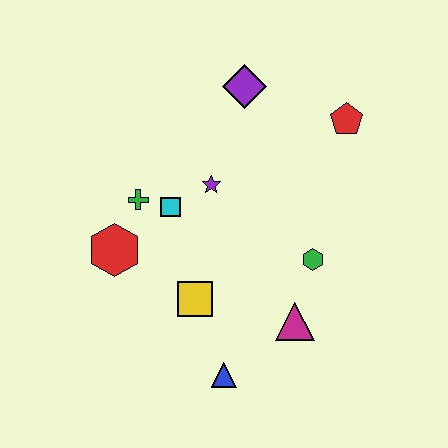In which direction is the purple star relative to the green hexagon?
The purple star is to the left of the green hexagon.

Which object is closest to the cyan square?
The green cross is closest to the cyan square.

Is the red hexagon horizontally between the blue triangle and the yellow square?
No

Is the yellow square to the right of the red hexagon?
Yes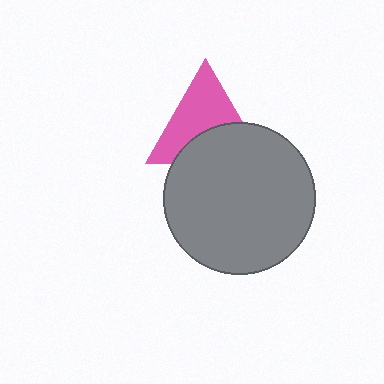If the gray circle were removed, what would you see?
You would see the complete pink triangle.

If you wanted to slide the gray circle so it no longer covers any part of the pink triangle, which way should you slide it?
Slide it down — that is the most direct way to separate the two shapes.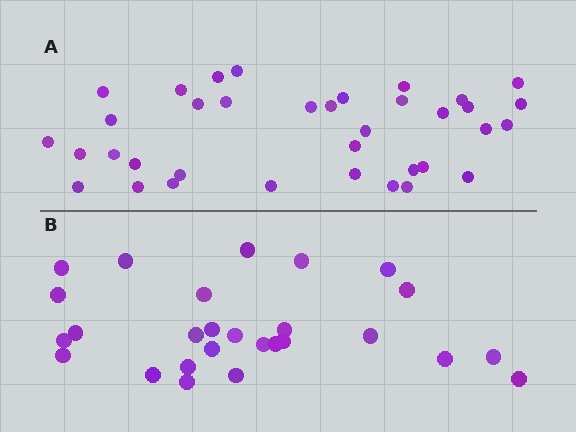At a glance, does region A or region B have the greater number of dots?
Region A (the top region) has more dots.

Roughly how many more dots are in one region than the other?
Region A has roughly 8 or so more dots than region B.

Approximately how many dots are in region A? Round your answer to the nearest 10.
About 40 dots. (The exact count is 36, which rounds to 40.)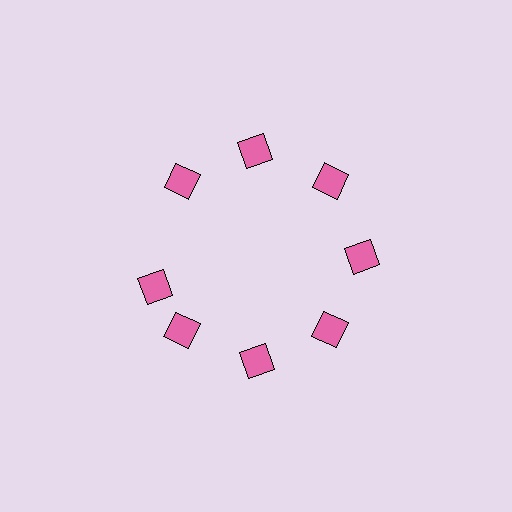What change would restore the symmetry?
The symmetry would be restored by rotating it back into even spacing with its neighbors so that all 8 diamonds sit at equal angles and equal distance from the center.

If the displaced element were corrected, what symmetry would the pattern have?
It would have 8-fold rotational symmetry — the pattern would map onto itself every 45 degrees.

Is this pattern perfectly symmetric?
No. The 8 pink diamonds are arranged in a ring, but one element near the 9 o'clock position is rotated out of alignment along the ring, breaking the 8-fold rotational symmetry.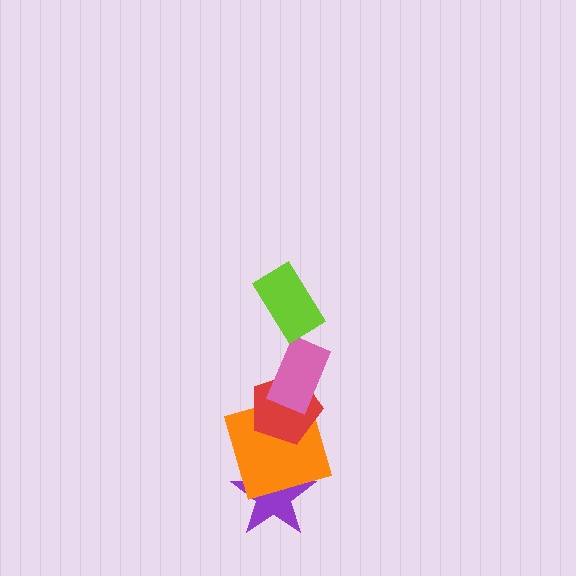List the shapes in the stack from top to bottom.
From top to bottom: the lime rectangle, the pink rectangle, the red pentagon, the orange square, the purple star.